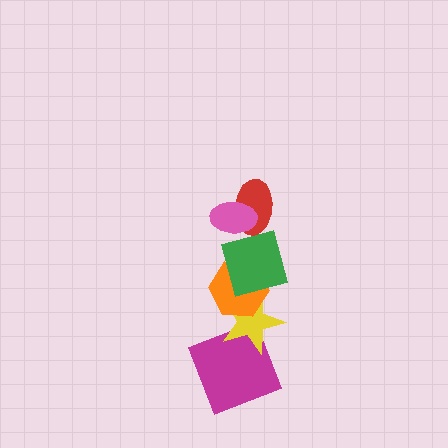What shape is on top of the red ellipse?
The pink ellipse is on top of the red ellipse.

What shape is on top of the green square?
The red ellipse is on top of the green square.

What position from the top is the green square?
The green square is 3rd from the top.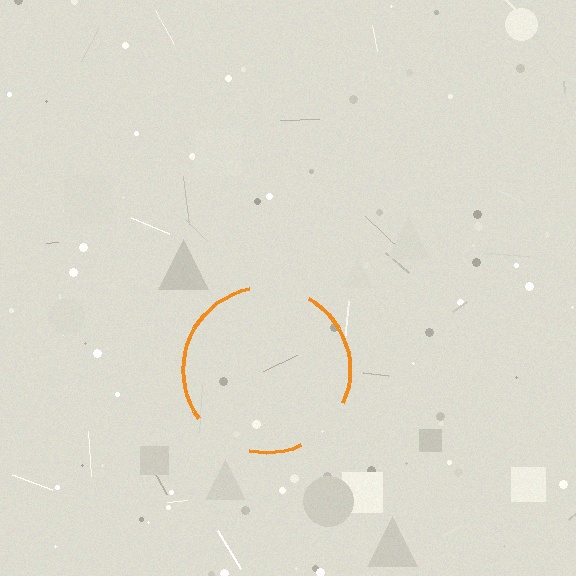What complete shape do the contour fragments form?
The contour fragments form a circle.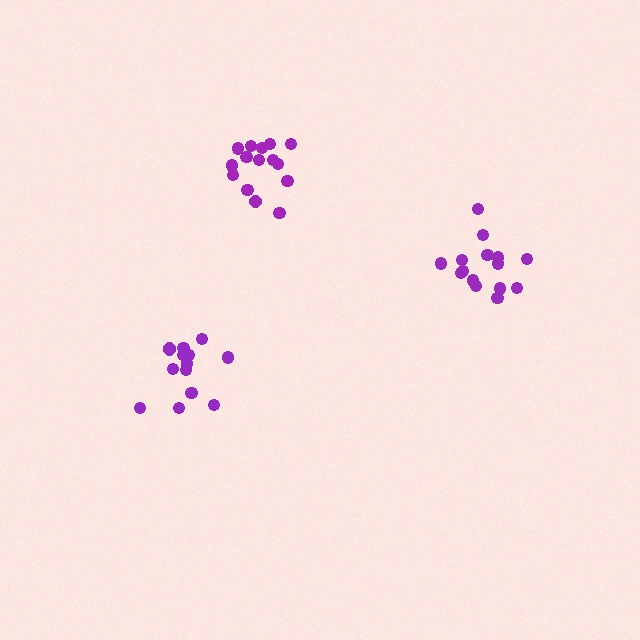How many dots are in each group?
Group 1: 14 dots, Group 2: 16 dots, Group 3: 15 dots (45 total).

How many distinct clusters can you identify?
There are 3 distinct clusters.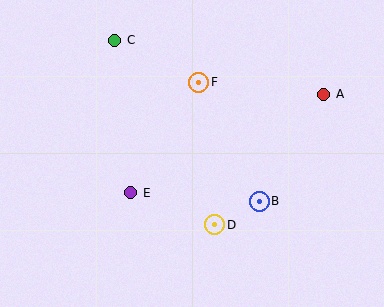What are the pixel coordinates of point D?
Point D is at (215, 225).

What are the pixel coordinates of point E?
Point E is at (131, 193).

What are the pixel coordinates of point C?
Point C is at (115, 40).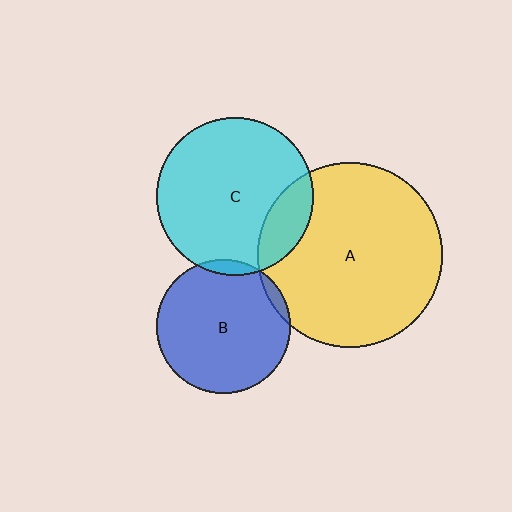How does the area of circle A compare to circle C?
Approximately 1.4 times.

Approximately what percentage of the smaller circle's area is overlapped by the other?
Approximately 5%.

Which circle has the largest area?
Circle A (yellow).